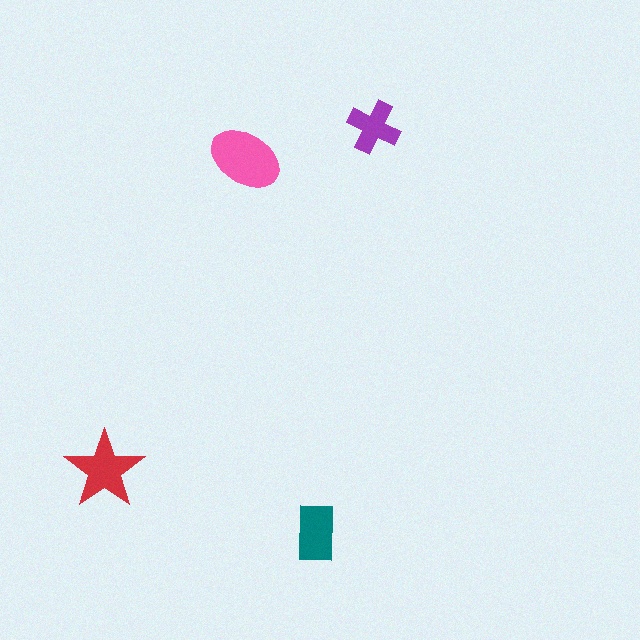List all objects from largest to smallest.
The pink ellipse, the red star, the teal rectangle, the purple cross.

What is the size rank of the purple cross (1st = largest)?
4th.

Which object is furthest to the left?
The red star is leftmost.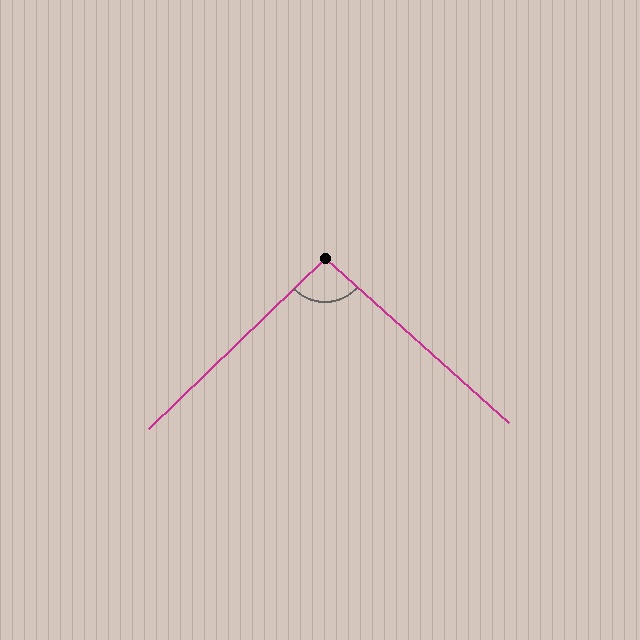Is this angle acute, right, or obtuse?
It is approximately a right angle.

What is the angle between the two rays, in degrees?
Approximately 94 degrees.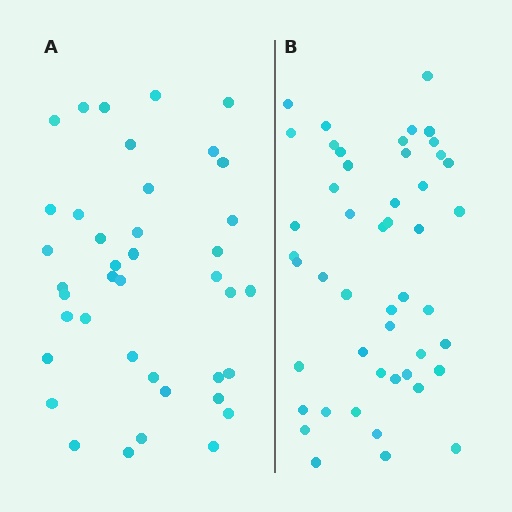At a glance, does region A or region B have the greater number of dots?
Region B (the right region) has more dots.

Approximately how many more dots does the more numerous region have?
Region B has roughly 8 or so more dots than region A.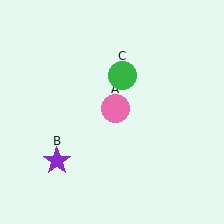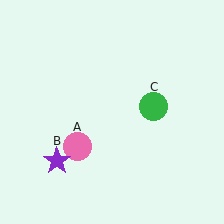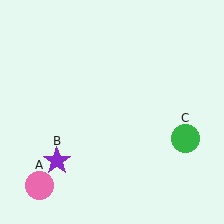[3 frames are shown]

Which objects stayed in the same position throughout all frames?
Purple star (object B) remained stationary.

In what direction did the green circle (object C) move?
The green circle (object C) moved down and to the right.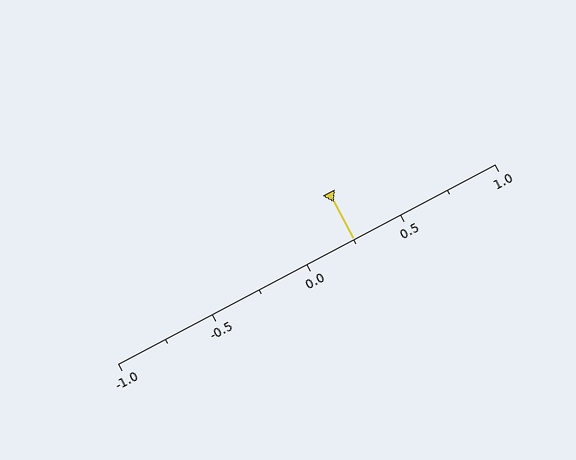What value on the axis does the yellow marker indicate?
The marker indicates approximately 0.25.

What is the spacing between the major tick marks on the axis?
The major ticks are spaced 0.5 apart.